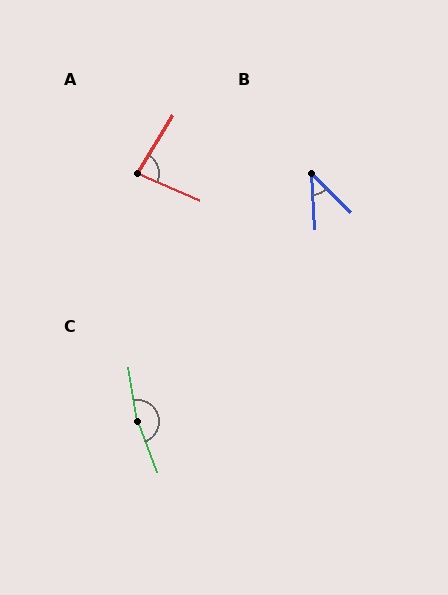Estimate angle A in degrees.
Approximately 82 degrees.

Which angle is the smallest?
B, at approximately 42 degrees.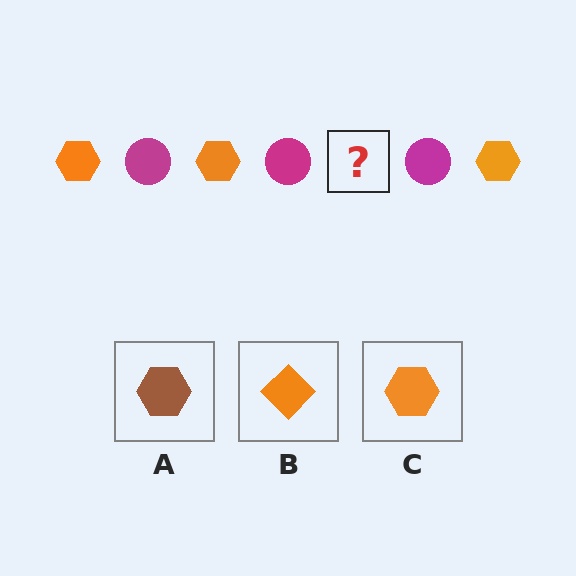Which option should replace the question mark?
Option C.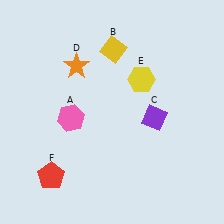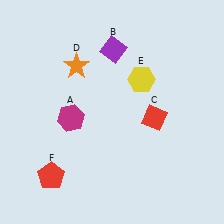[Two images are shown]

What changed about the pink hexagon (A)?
In Image 1, A is pink. In Image 2, it changed to magenta.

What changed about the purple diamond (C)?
In Image 1, C is purple. In Image 2, it changed to red.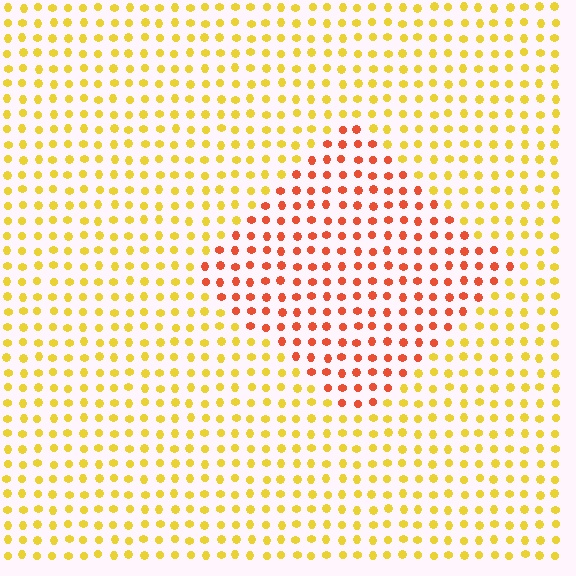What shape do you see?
I see a diamond.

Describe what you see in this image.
The image is filled with small yellow elements in a uniform arrangement. A diamond-shaped region is visible where the elements are tinted to a slightly different hue, forming a subtle color boundary.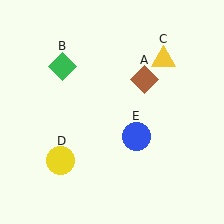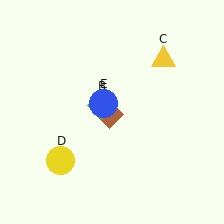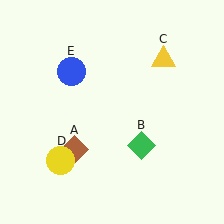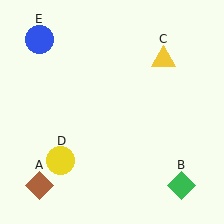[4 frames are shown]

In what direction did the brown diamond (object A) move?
The brown diamond (object A) moved down and to the left.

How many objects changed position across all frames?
3 objects changed position: brown diamond (object A), green diamond (object B), blue circle (object E).